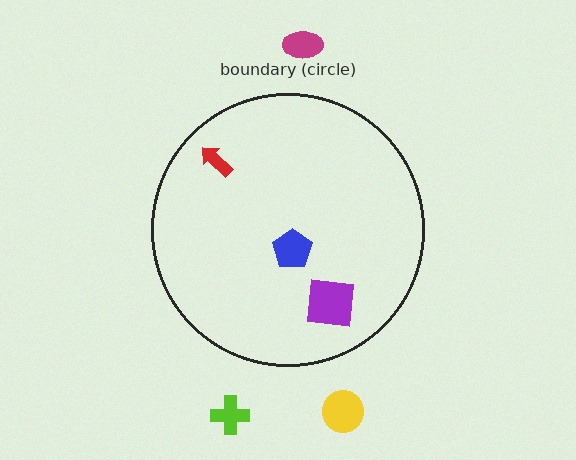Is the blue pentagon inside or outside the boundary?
Inside.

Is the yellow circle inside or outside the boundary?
Outside.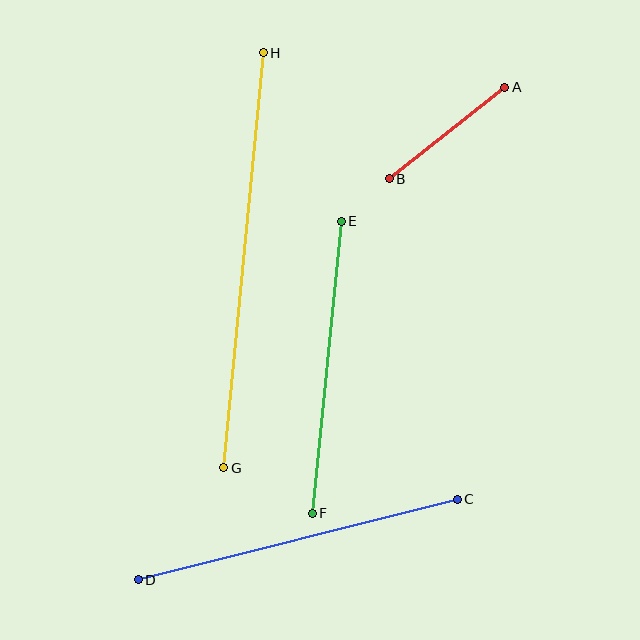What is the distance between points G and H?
The distance is approximately 417 pixels.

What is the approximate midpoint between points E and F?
The midpoint is at approximately (327, 367) pixels.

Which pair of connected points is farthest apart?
Points G and H are farthest apart.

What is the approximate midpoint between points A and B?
The midpoint is at approximately (447, 133) pixels.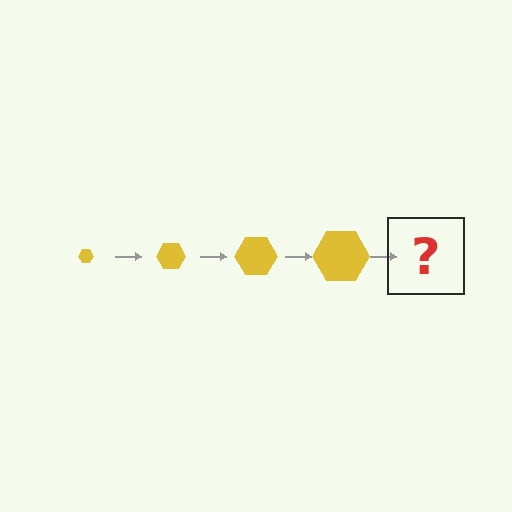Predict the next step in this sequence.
The next step is a yellow hexagon, larger than the previous one.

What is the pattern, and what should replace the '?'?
The pattern is that the hexagon gets progressively larger each step. The '?' should be a yellow hexagon, larger than the previous one.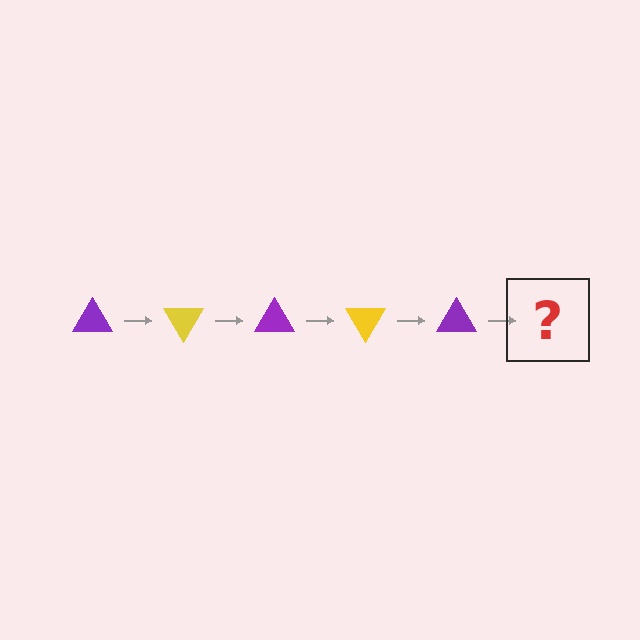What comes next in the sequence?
The next element should be a yellow triangle, rotated 300 degrees from the start.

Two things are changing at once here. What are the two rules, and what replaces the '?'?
The two rules are that it rotates 60 degrees each step and the color cycles through purple and yellow. The '?' should be a yellow triangle, rotated 300 degrees from the start.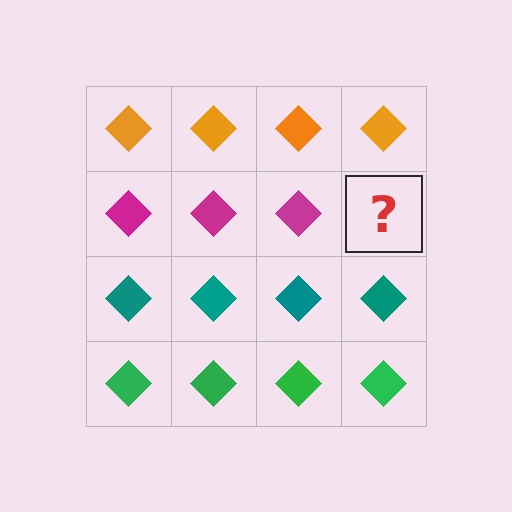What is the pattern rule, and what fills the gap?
The rule is that each row has a consistent color. The gap should be filled with a magenta diamond.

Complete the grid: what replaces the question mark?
The question mark should be replaced with a magenta diamond.